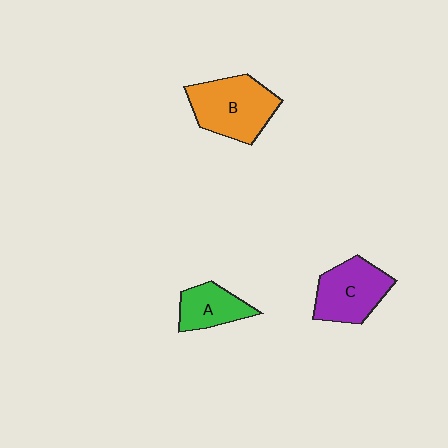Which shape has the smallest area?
Shape A (green).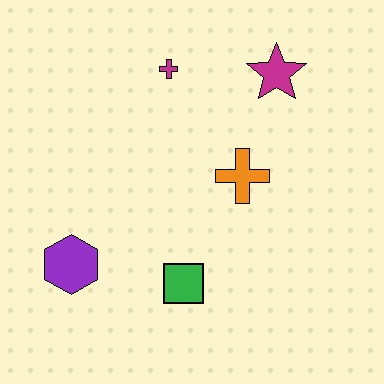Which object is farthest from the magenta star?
The purple hexagon is farthest from the magenta star.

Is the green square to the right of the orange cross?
No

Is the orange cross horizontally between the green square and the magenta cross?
No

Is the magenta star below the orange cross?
No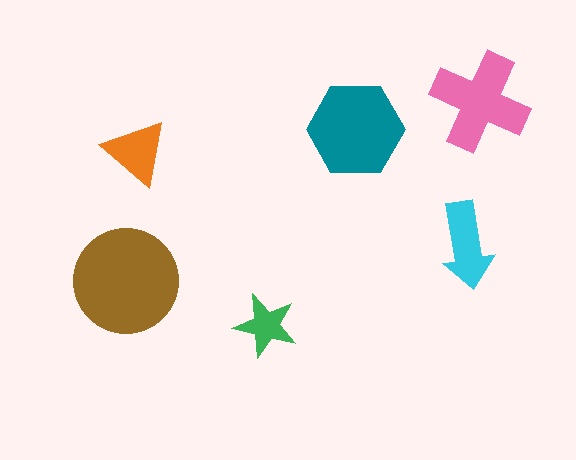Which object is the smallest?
The green star.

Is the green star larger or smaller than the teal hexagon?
Smaller.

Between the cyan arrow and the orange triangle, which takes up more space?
The cyan arrow.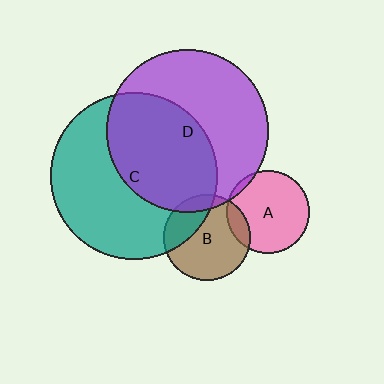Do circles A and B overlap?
Yes.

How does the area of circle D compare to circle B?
Approximately 3.5 times.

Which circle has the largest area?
Circle C (teal).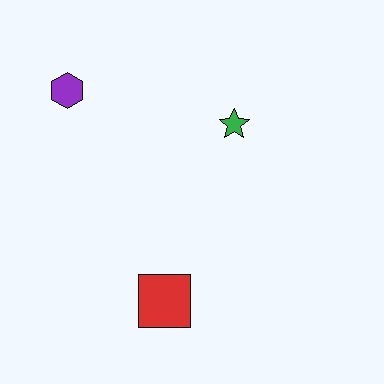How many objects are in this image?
There are 3 objects.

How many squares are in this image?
There is 1 square.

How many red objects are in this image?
There is 1 red object.